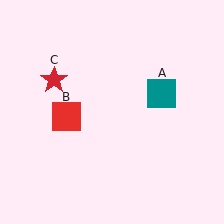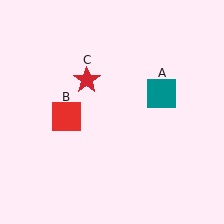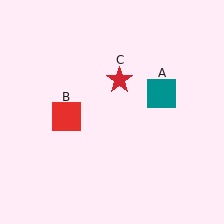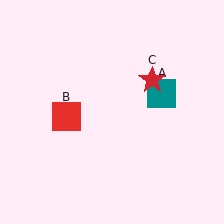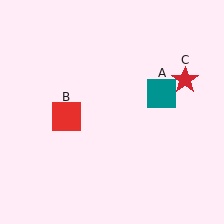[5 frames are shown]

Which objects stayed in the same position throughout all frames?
Teal square (object A) and red square (object B) remained stationary.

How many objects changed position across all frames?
1 object changed position: red star (object C).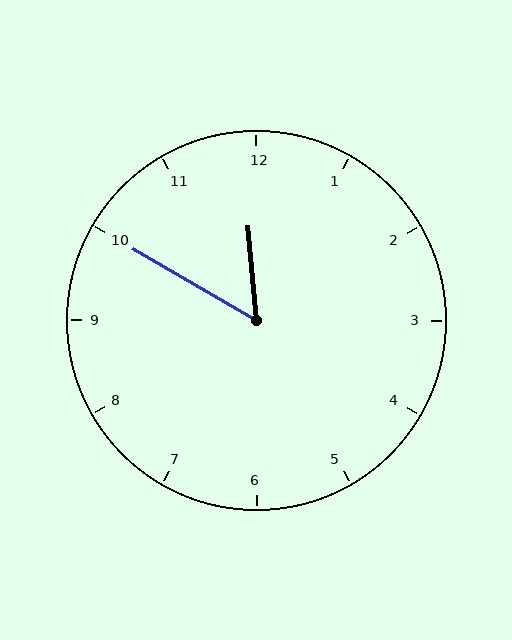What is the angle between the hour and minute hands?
Approximately 55 degrees.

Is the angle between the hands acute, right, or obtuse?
It is acute.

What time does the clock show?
11:50.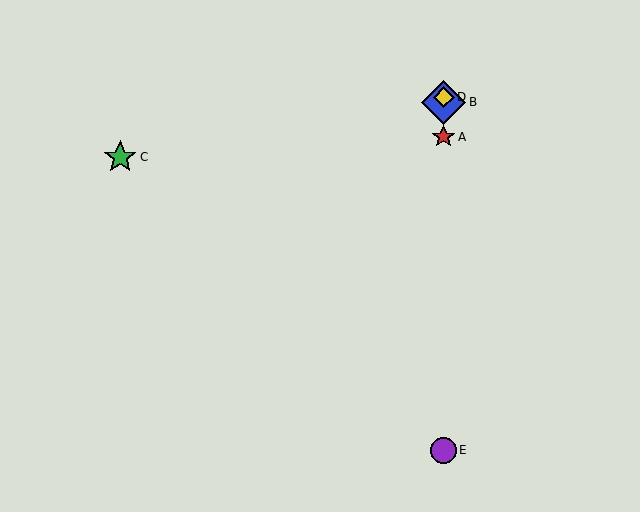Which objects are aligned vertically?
Objects A, B, D, E are aligned vertically.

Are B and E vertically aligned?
Yes, both are at x≈444.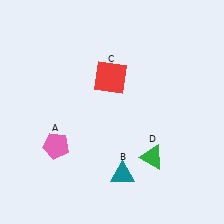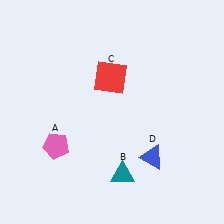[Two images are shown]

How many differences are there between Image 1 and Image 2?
There is 1 difference between the two images.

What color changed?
The triangle (D) changed from green in Image 1 to blue in Image 2.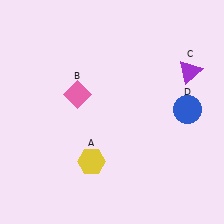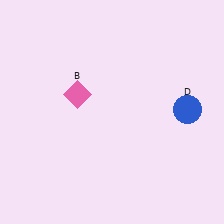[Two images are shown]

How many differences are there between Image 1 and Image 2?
There are 2 differences between the two images.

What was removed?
The purple triangle (C), the yellow hexagon (A) were removed in Image 2.